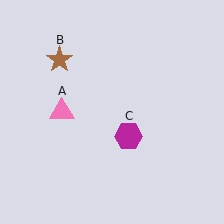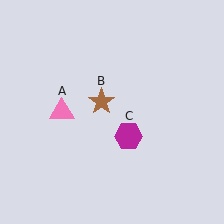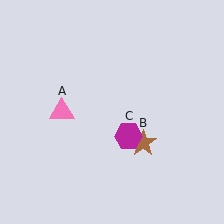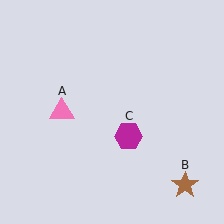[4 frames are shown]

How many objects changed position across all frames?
1 object changed position: brown star (object B).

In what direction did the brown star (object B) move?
The brown star (object B) moved down and to the right.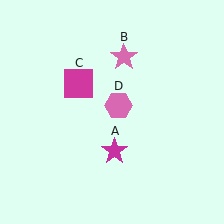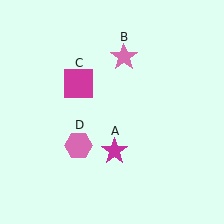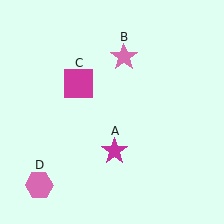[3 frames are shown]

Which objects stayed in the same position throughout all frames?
Magenta star (object A) and pink star (object B) and magenta square (object C) remained stationary.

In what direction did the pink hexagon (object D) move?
The pink hexagon (object D) moved down and to the left.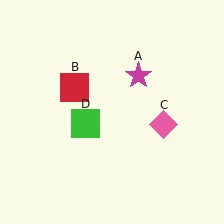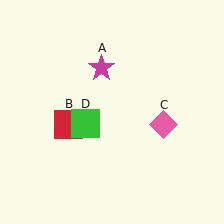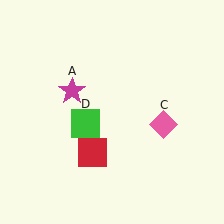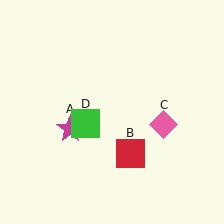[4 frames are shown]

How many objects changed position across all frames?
2 objects changed position: magenta star (object A), red square (object B).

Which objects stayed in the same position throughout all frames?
Pink diamond (object C) and green square (object D) remained stationary.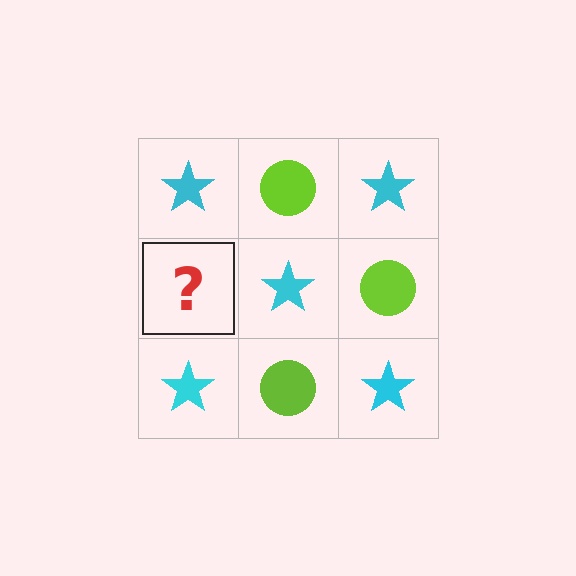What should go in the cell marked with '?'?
The missing cell should contain a lime circle.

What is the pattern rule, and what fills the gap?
The rule is that it alternates cyan star and lime circle in a checkerboard pattern. The gap should be filled with a lime circle.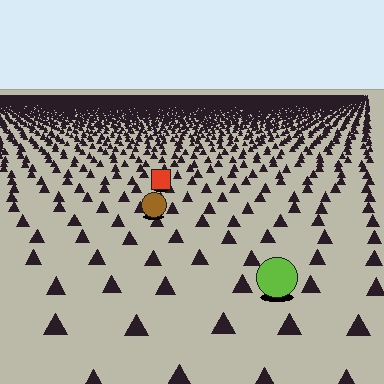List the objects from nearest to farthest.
From nearest to farthest: the lime circle, the brown circle, the red square.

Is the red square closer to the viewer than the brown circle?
No. The brown circle is closer — you can tell from the texture gradient: the ground texture is coarser near it.